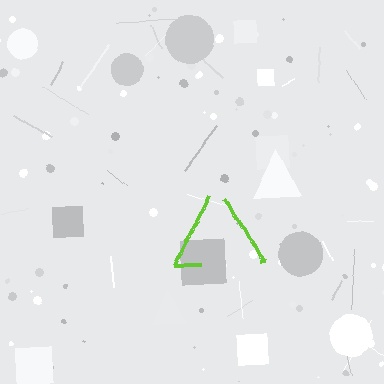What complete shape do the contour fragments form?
The contour fragments form a triangle.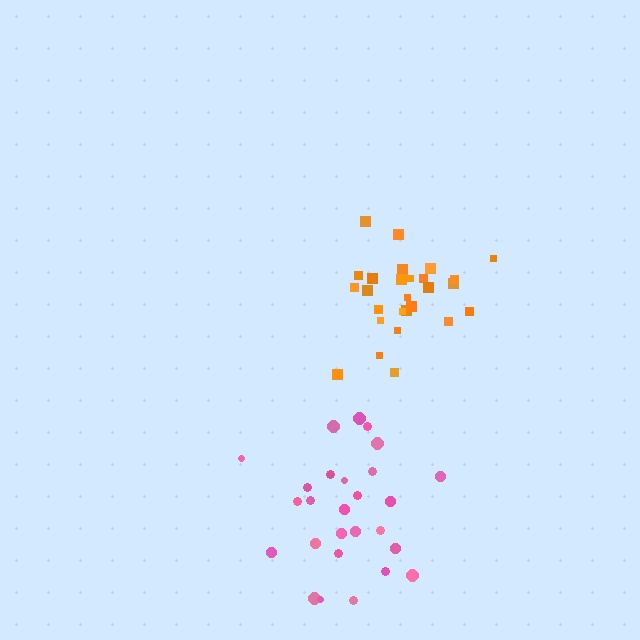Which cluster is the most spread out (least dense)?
Pink.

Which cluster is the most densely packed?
Orange.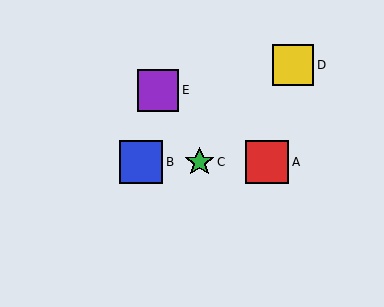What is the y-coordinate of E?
Object E is at y≈90.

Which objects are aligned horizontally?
Objects A, B, C are aligned horizontally.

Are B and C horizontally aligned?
Yes, both are at y≈162.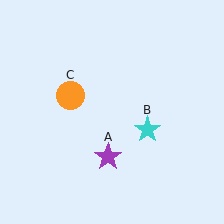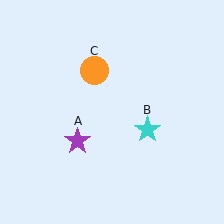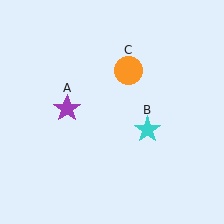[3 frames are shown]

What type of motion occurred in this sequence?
The purple star (object A), orange circle (object C) rotated clockwise around the center of the scene.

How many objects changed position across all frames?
2 objects changed position: purple star (object A), orange circle (object C).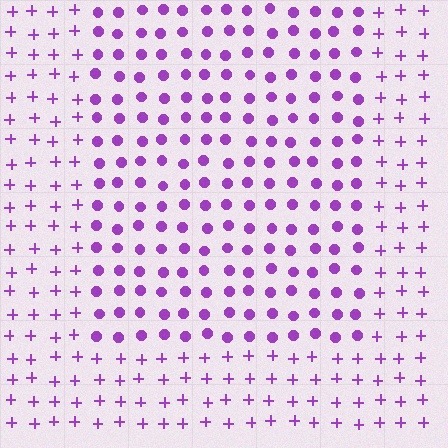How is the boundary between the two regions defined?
The boundary is defined by a change in element shape: circles inside vs. plus signs outside. All elements share the same color and spacing.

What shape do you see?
I see a rectangle.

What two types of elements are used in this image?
The image uses circles inside the rectangle region and plus signs outside it.